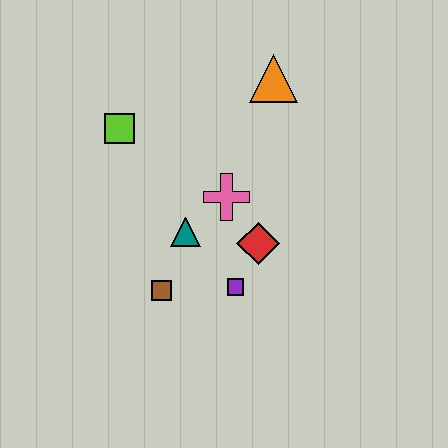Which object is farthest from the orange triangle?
The brown square is farthest from the orange triangle.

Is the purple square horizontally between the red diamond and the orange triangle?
No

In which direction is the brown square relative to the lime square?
The brown square is below the lime square.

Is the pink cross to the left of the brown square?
No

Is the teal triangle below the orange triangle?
Yes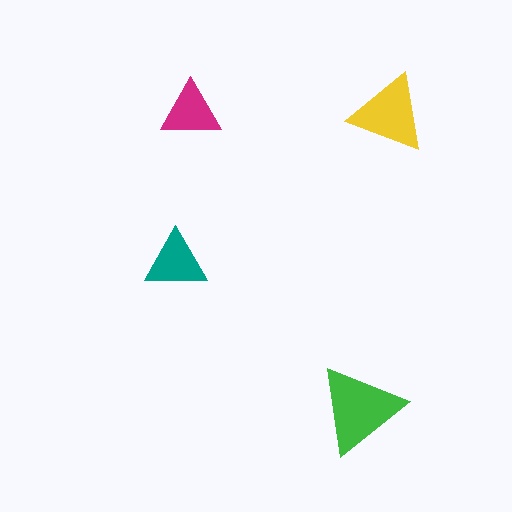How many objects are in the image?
There are 4 objects in the image.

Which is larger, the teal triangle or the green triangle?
The green one.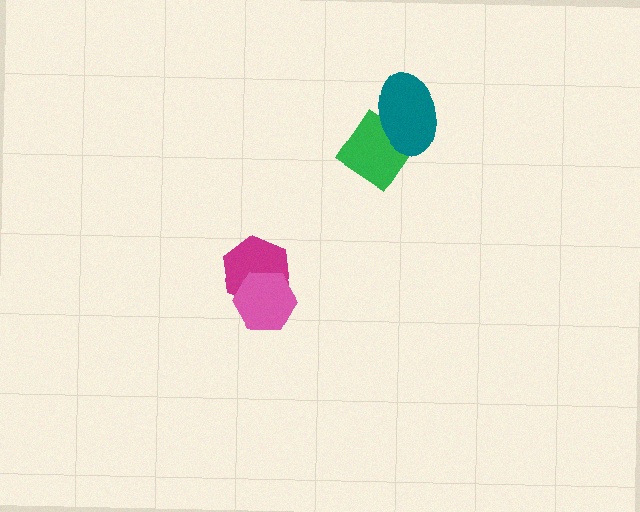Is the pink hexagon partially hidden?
No, no other shape covers it.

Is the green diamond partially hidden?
Yes, it is partially covered by another shape.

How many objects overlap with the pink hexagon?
1 object overlaps with the pink hexagon.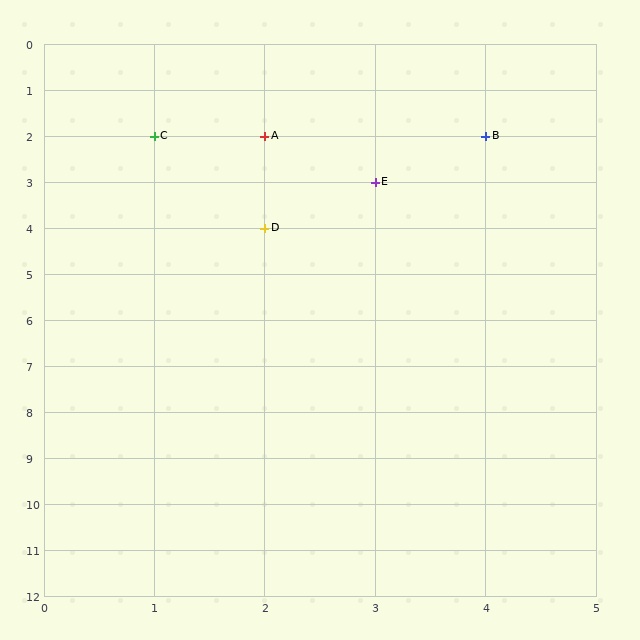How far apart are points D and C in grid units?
Points D and C are 1 column and 2 rows apart (about 2.2 grid units diagonally).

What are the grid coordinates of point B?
Point B is at grid coordinates (4, 2).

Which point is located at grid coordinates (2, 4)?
Point D is at (2, 4).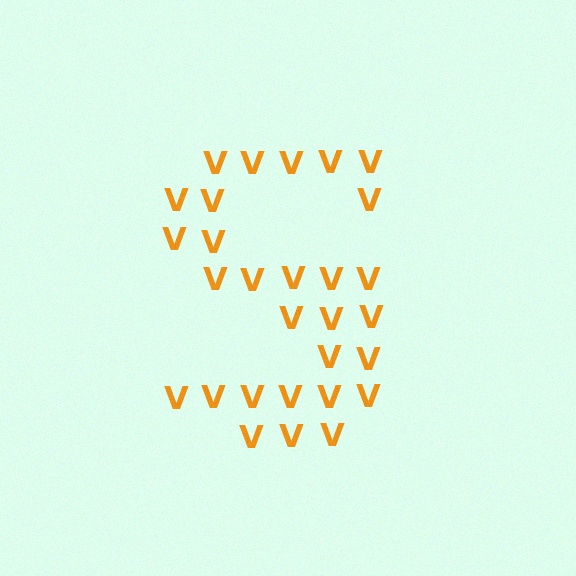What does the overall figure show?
The overall figure shows the letter S.